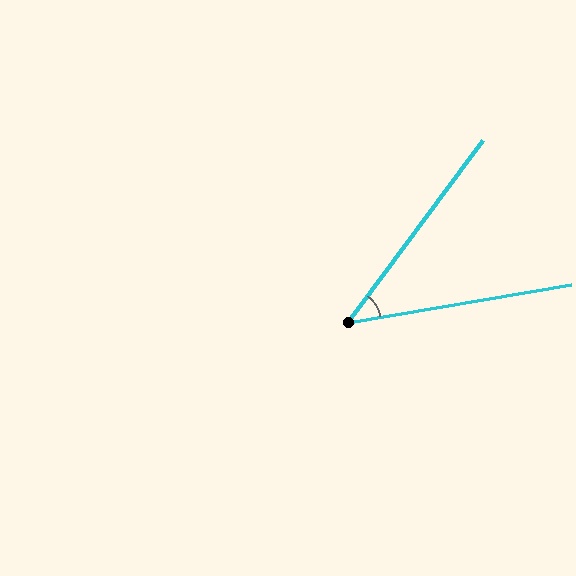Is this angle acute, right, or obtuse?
It is acute.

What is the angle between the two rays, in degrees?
Approximately 44 degrees.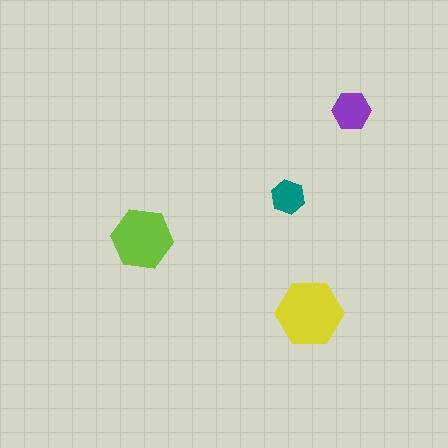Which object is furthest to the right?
The purple hexagon is rightmost.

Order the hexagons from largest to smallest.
the yellow one, the lime one, the purple one, the teal one.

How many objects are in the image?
There are 4 objects in the image.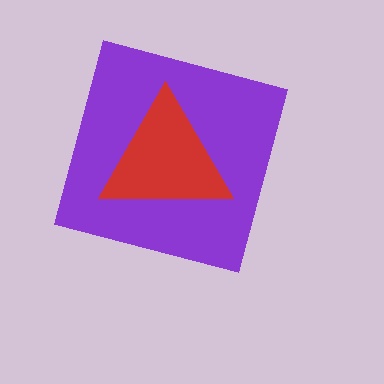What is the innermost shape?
The red triangle.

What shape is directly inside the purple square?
The red triangle.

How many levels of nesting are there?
2.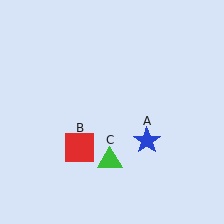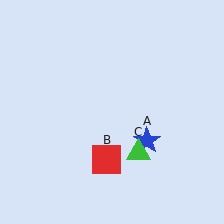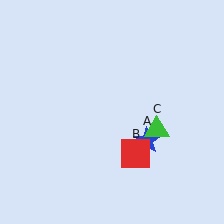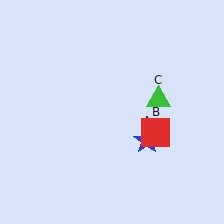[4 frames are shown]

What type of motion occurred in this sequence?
The red square (object B), green triangle (object C) rotated counterclockwise around the center of the scene.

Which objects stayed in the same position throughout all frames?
Blue star (object A) remained stationary.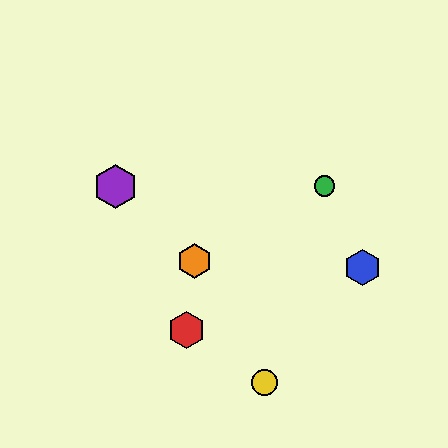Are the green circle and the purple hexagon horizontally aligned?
Yes, both are at y≈186.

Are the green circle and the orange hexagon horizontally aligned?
No, the green circle is at y≈186 and the orange hexagon is at y≈261.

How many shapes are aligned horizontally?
2 shapes (the green circle, the purple hexagon) are aligned horizontally.